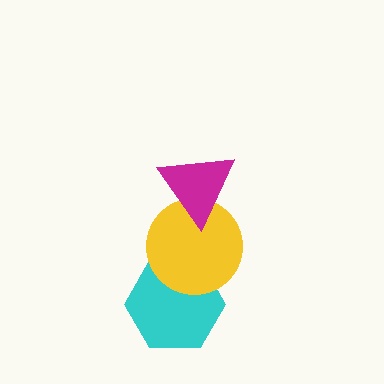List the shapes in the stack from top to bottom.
From top to bottom: the magenta triangle, the yellow circle, the cyan hexagon.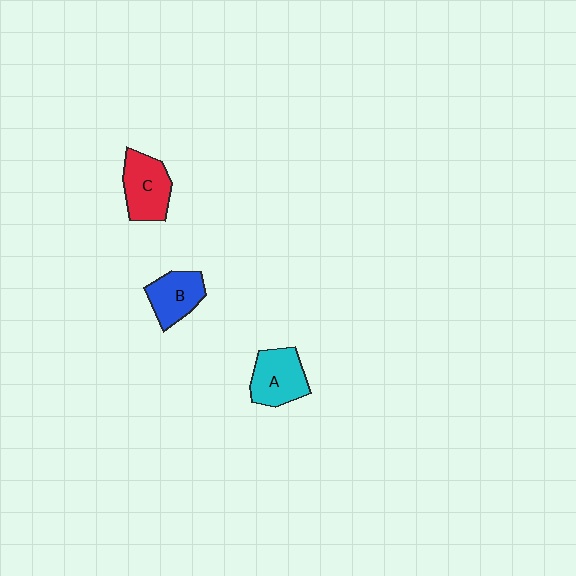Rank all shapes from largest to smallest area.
From largest to smallest: C (red), A (cyan), B (blue).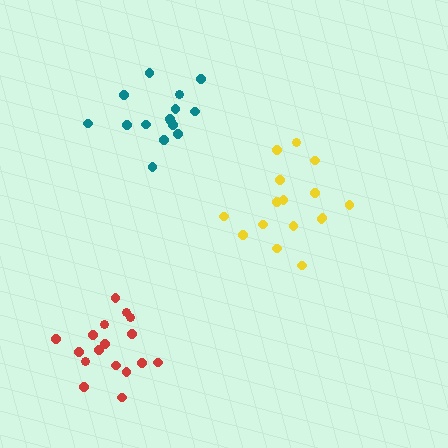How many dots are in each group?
Group 1: 16 dots, Group 2: 17 dots, Group 3: 15 dots (48 total).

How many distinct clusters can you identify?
There are 3 distinct clusters.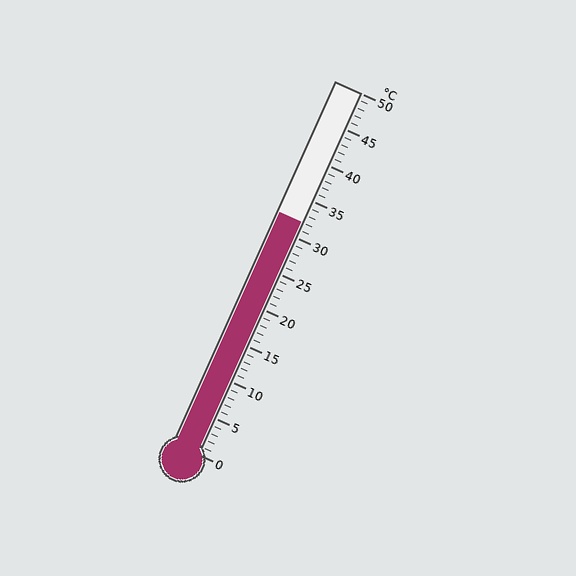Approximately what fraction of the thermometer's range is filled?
The thermometer is filled to approximately 65% of its range.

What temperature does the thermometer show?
The thermometer shows approximately 32°C.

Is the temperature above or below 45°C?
The temperature is below 45°C.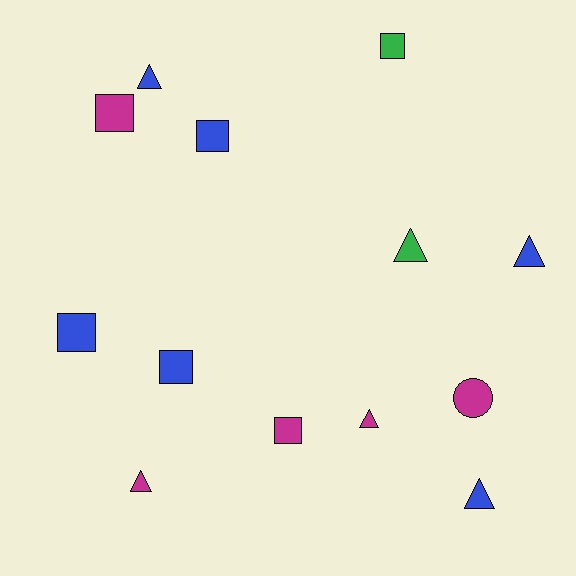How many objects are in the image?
There are 13 objects.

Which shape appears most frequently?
Square, with 6 objects.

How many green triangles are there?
There is 1 green triangle.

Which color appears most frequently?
Blue, with 6 objects.